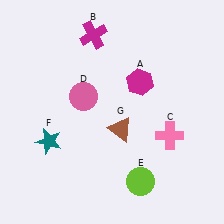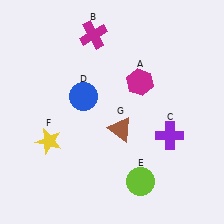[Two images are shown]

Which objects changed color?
C changed from pink to purple. D changed from pink to blue. F changed from teal to yellow.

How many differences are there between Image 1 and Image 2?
There are 3 differences between the two images.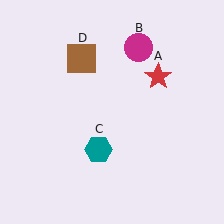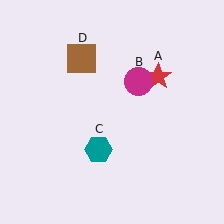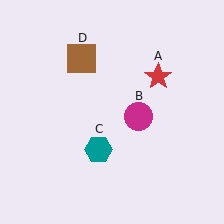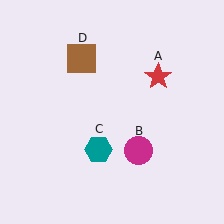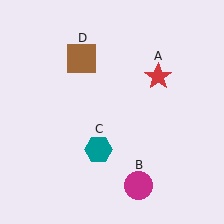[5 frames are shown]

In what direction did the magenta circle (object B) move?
The magenta circle (object B) moved down.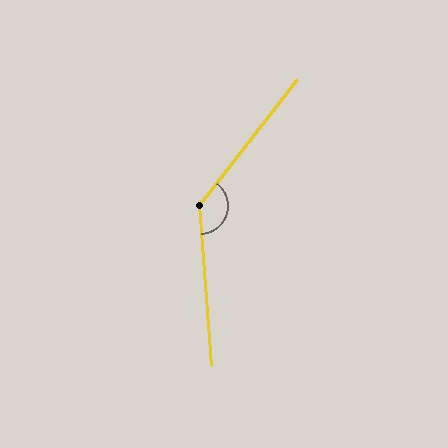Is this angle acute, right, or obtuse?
It is obtuse.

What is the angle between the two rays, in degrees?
Approximately 138 degrees.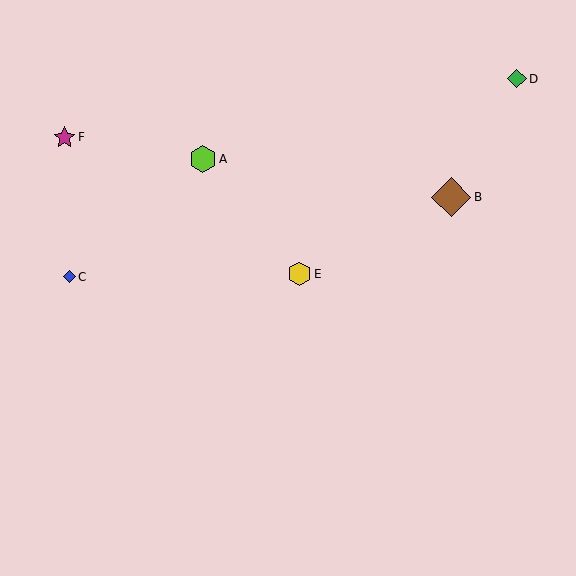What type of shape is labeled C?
Shape C is a blue diamond.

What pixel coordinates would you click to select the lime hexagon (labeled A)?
Click at (203, 159) to select the lime hexagon A.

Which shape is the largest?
The brown diamond (labeled B) is the largest.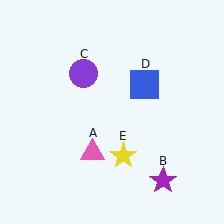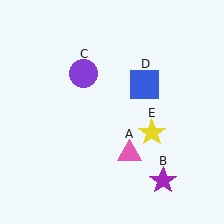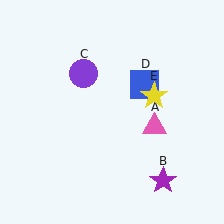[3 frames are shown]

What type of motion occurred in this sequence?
The pink triangle (object A), yellow star (object E) rotated counterclockwise around the center of the scene.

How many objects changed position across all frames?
2 objects changed position: pink triangle (object A), yellow star (object E).